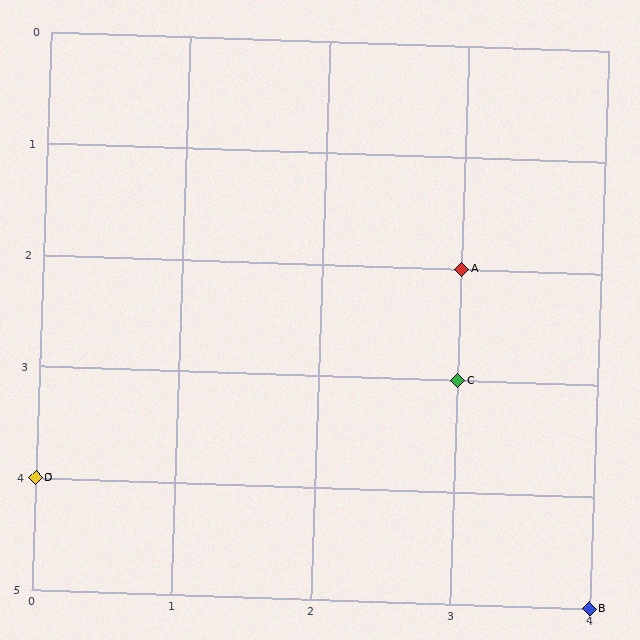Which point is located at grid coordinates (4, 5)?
Point B is at (4, 5).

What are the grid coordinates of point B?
Point B is at grid coordinates (4, 5).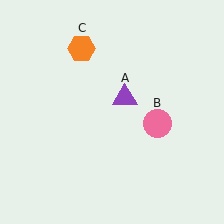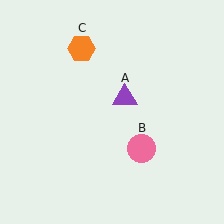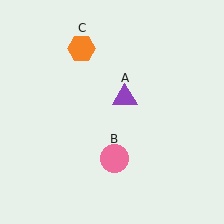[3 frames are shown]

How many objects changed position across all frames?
1 object changed position: pink circle (object B).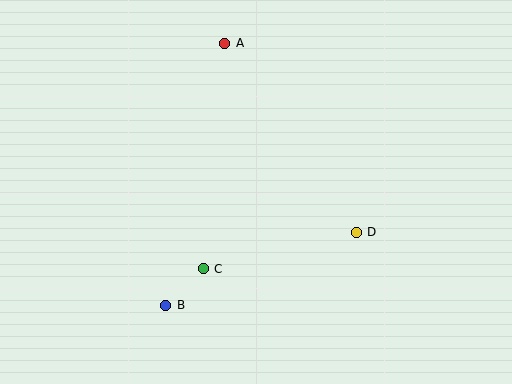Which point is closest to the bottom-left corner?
Point B is closest to the bottom-left corner.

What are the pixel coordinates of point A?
Point A is at (225, 43).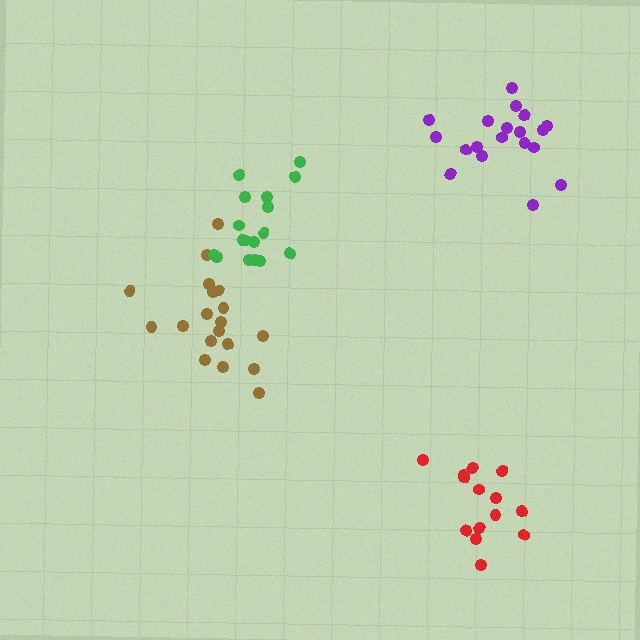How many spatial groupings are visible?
There are 4 spatial groupings.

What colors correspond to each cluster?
The clusters are colored: brown, green, purple, red.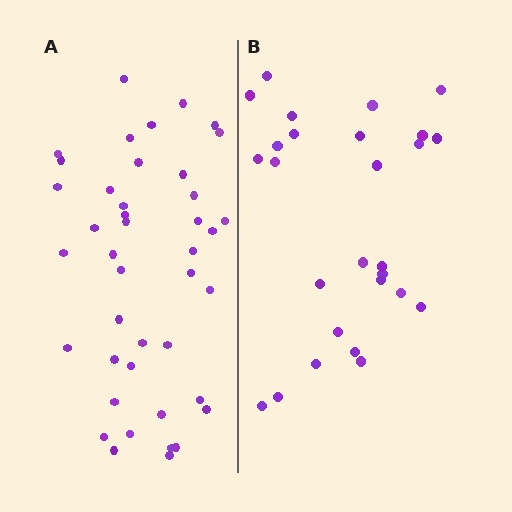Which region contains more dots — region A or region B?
Region A (the left region) has more dots.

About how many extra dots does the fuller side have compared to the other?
Region A has approximately 15 more dots than region B.